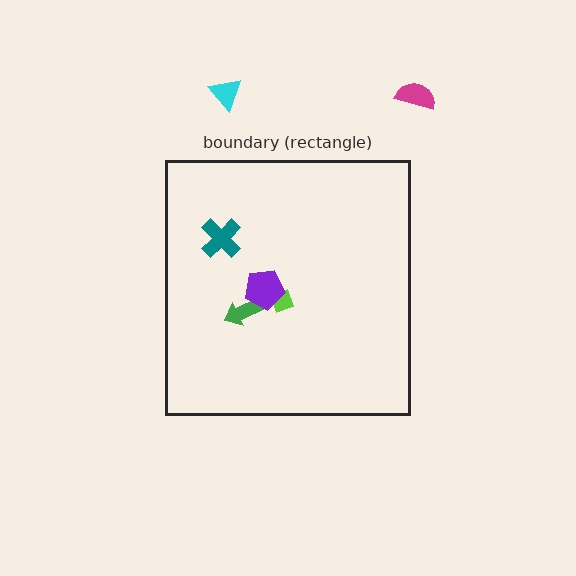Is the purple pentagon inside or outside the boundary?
Inside.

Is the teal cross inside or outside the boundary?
Inside.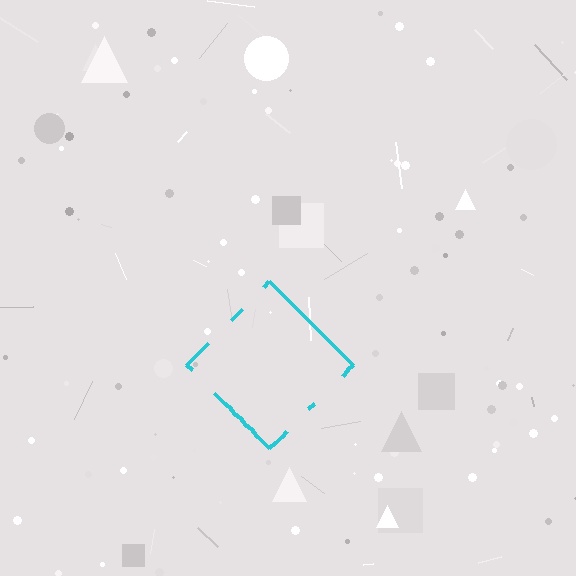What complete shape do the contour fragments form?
The contour fragments form a diamond.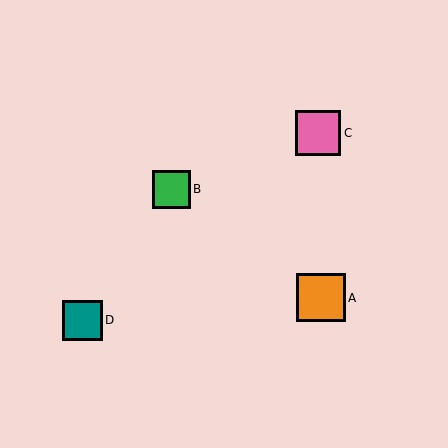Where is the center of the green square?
The center of the green square is at (171, 189).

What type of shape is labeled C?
Shape C is a pink square.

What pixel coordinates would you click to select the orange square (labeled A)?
Click at (321, 298) to select the orange square A.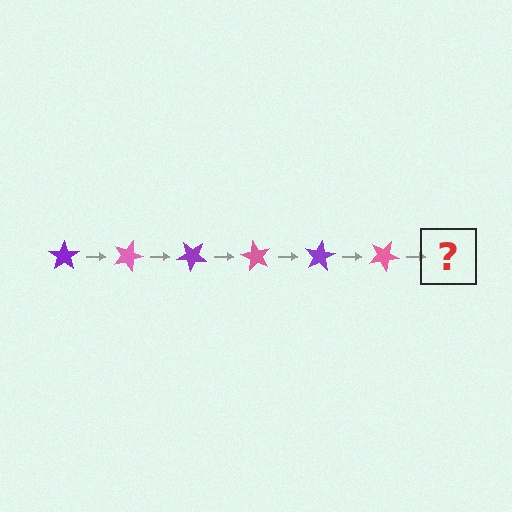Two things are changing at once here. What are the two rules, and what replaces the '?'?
The two rules are that it rotates 20 degrees each step and the color cycles through purple and pink. The '?' should be a purple star, rotated 120 degrees from the start.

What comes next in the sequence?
The next element should be a purple star, rotated 120 degrees from the start.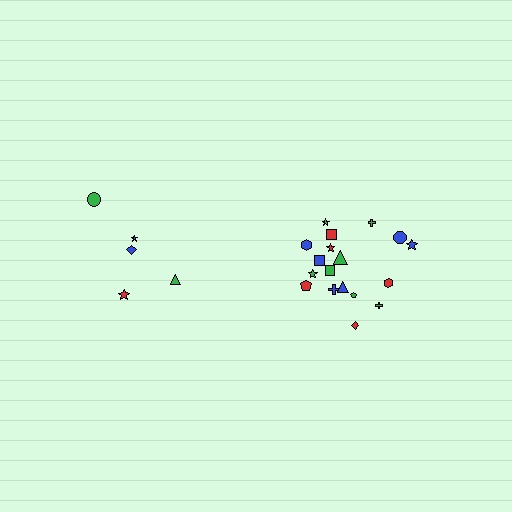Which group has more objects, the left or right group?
The right group.